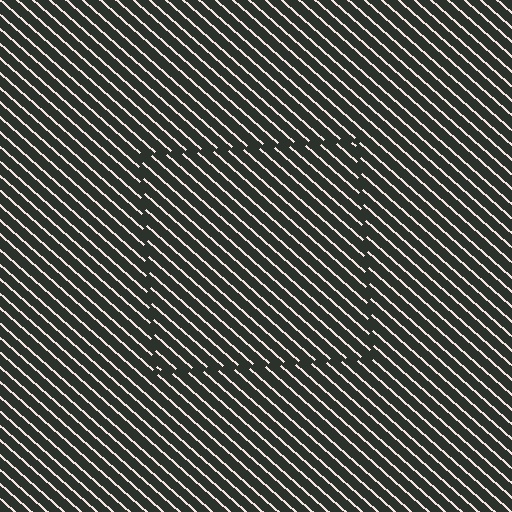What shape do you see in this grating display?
An illusory square. The interior of the shape contains the same grating, shifted by half a period — the contour is defined by the phase discontinuity where line-ends from the inner and outer gratings abut.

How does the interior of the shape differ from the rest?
The interior of the shape contains the same grating, shifted by half a period — the contour is defined by the phase discontinuity where line-ends from the inner and outer gratings abut.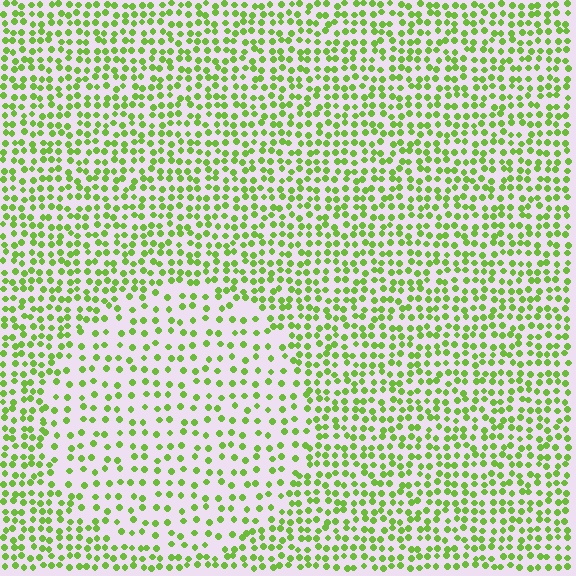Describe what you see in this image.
The image contains small lime elements arranged at two different densities. A circle-shaped region is visible where the elements are less densely packed than the surrounding area.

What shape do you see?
I see a circle.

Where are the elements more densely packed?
The elements are more densely packed outside the circle boundary.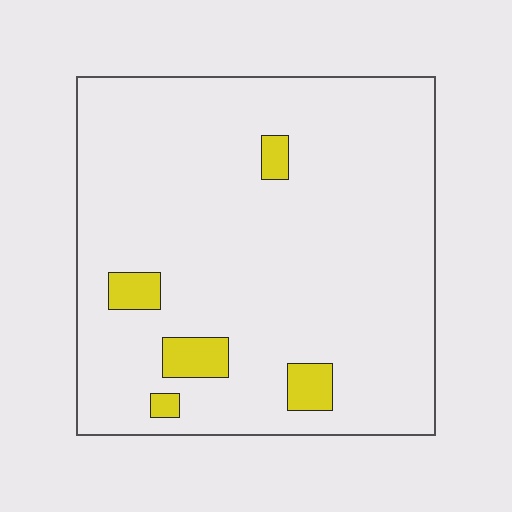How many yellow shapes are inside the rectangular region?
5.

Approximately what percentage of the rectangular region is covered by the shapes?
Approximately 5%.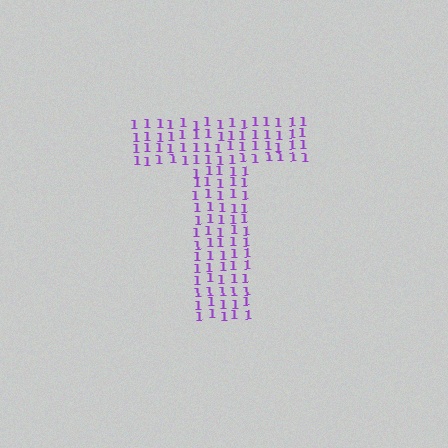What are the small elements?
The small elements are digit 1's.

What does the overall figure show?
The overall figure shows the letter T.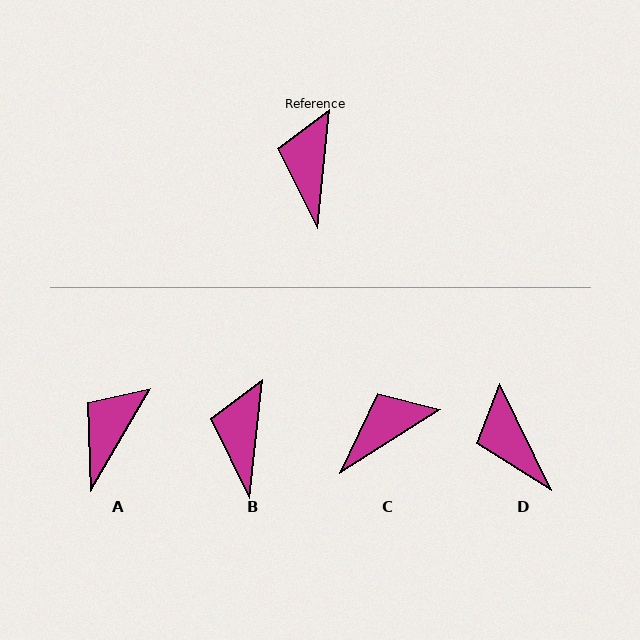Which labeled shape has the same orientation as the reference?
B.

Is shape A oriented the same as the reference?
No, it is off by about 24 degrees.